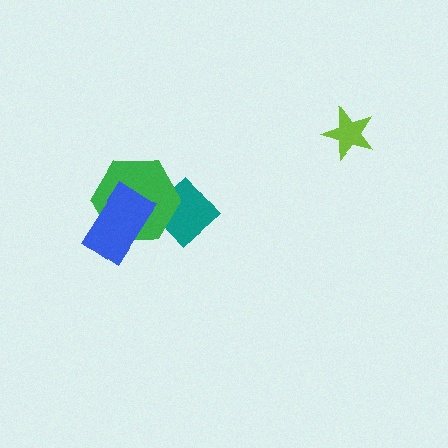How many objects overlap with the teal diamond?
1 object overlaps with the teal diamond.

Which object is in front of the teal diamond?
The green hexagon is in front of the teal diamond.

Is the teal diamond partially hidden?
Yes, it is partially covered by another shape.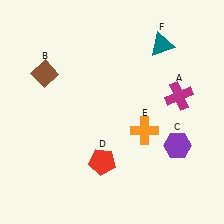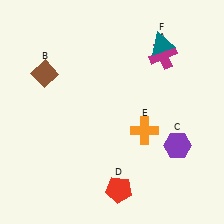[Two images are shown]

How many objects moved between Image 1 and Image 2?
2 objects moved between the two images.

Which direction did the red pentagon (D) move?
The red pentagon (D) moved down.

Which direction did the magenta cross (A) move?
The magenta cross (A) moved up.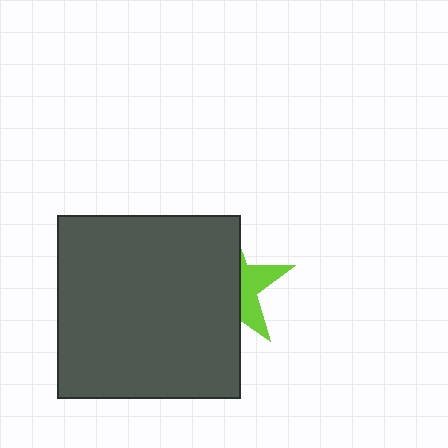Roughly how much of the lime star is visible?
A small part of it is visible (roughly 33%).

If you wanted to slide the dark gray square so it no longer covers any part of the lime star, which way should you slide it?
Slide it left — that is the most direct way to separate the two shapes.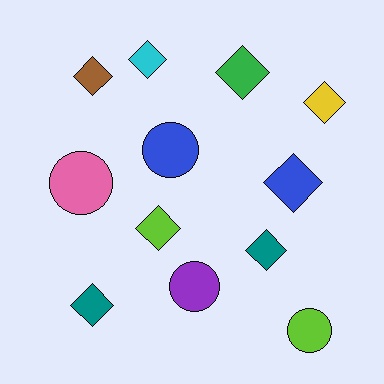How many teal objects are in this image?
There are 2 teal objects.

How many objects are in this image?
There are 12 objects.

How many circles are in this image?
There are 4 circles.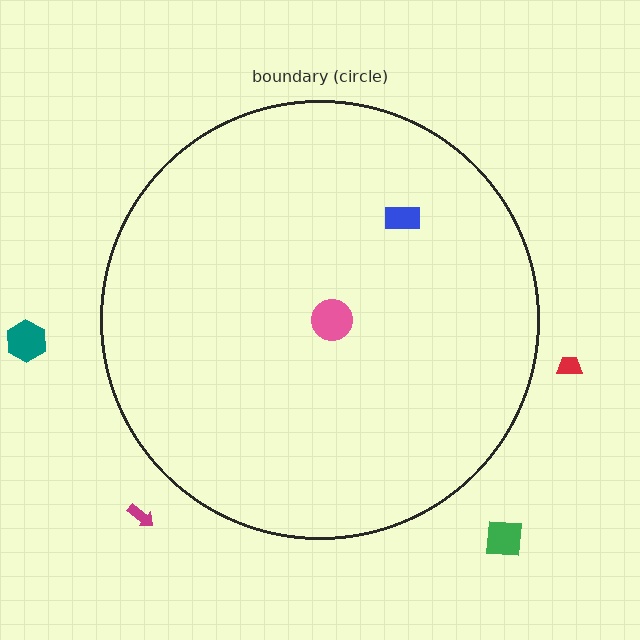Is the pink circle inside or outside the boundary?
Inside.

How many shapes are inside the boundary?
2 inside, 4 outside.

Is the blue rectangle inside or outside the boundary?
Inside.